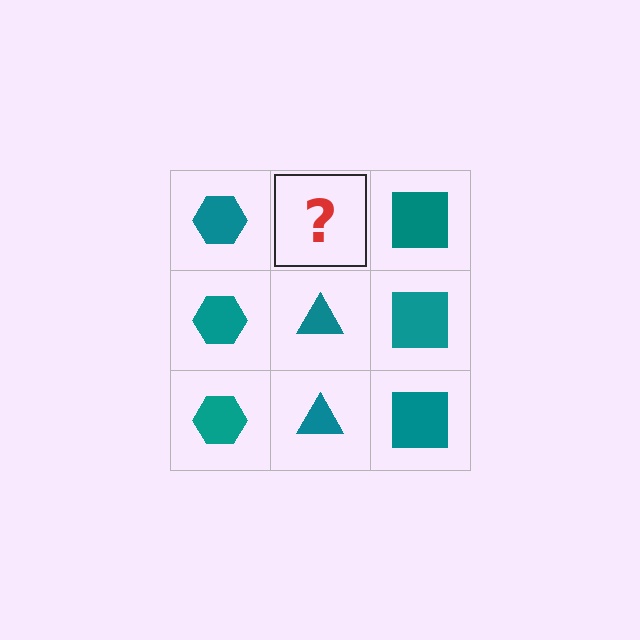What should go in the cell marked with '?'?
The missing cell should contain a teal triangle.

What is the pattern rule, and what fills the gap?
The rule is that each column has a consistent shape. The gap should be filled with a teal triangle.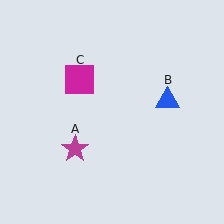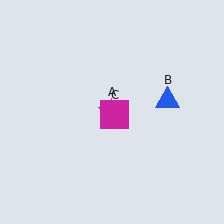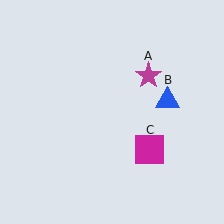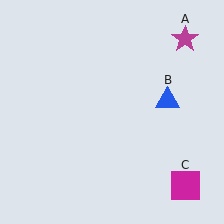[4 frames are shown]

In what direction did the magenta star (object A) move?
The magenta star (object A) moved up and to the right.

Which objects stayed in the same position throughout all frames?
Blue triangle (object B) remained stationary.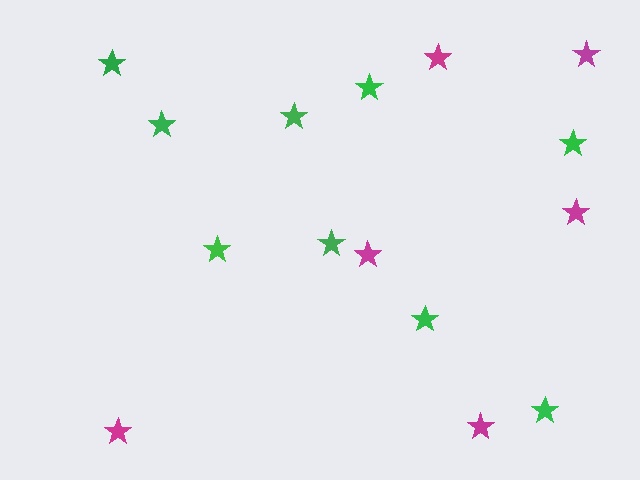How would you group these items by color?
There are 2 groups: one group of green stars (9) and one group of magenta stars (6).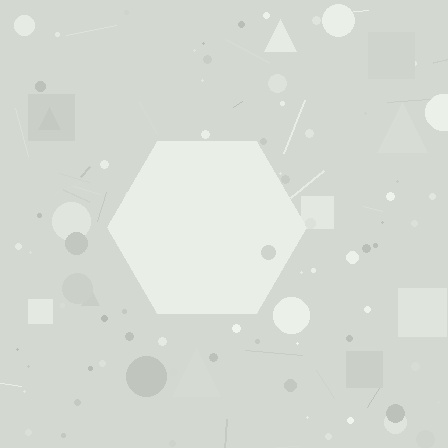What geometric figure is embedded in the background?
A hexagon is embedded in the background.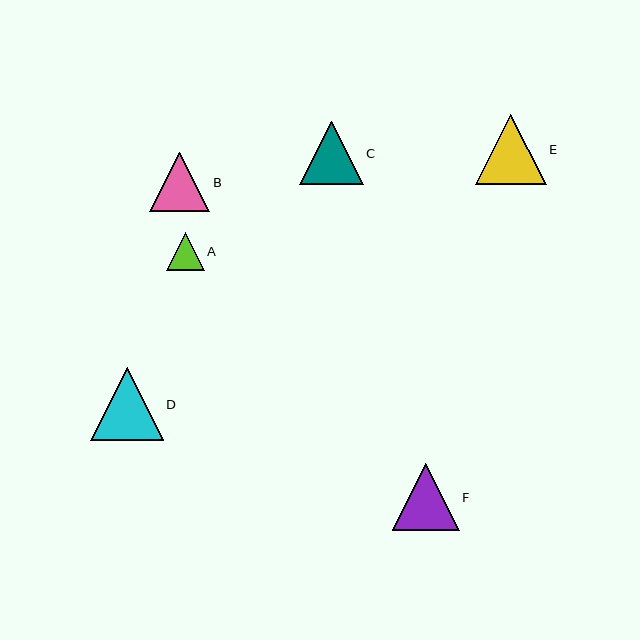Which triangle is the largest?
Triangle D is the largest with a size of approximately 72 pixels.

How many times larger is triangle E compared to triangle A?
Triangle E is approximately 1.9 times the size of triangle A.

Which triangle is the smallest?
Triangle A is the smallest with a size of approximately 38 pixels.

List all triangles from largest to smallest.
From largest to smallest: D, E, F, C, B, A.